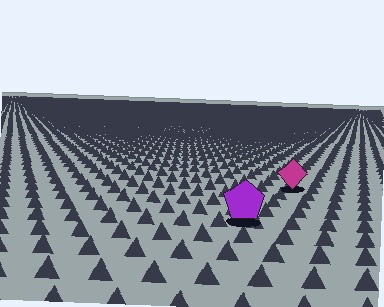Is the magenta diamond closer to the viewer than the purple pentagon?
No. The purple pentagon is closer — you can tell from the texture gradient: the ground texture is coarser near it.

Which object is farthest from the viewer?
The magenta diamond is farthest from the viewer. It appears smaller and the ground texture around it is denser.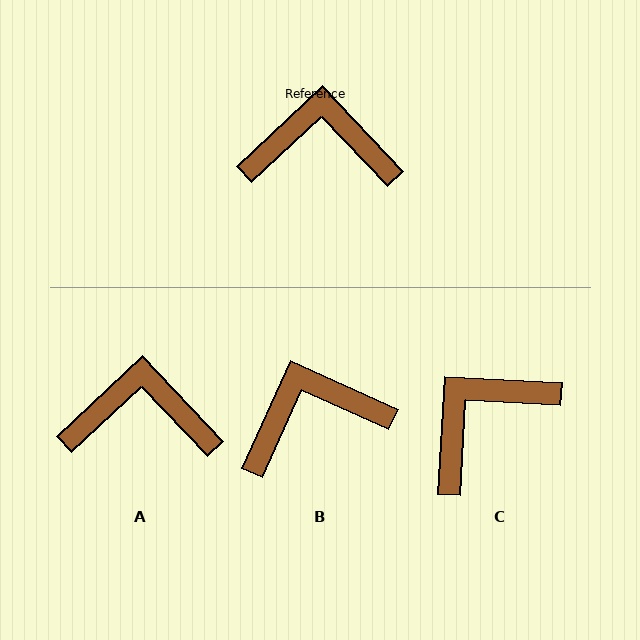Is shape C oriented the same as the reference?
No, it is off by about 44 degrees.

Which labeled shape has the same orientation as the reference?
A.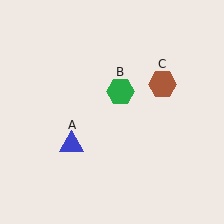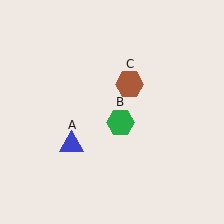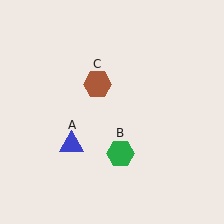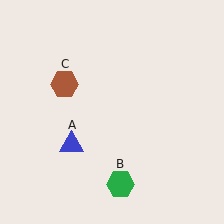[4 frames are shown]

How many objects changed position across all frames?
2 objects changed position: green hexagon (object B), brown hexagon (object C).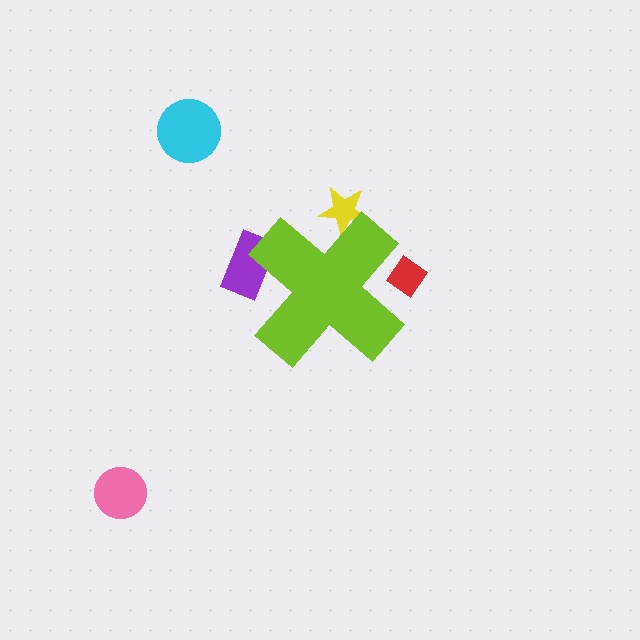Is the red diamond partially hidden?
Yes, the red diamond is partially hidden behind the lime cross.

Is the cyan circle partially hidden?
No, the cyan circle is fully visible.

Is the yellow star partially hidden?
Yes, the yellow star is partially hidden behind the lime cross.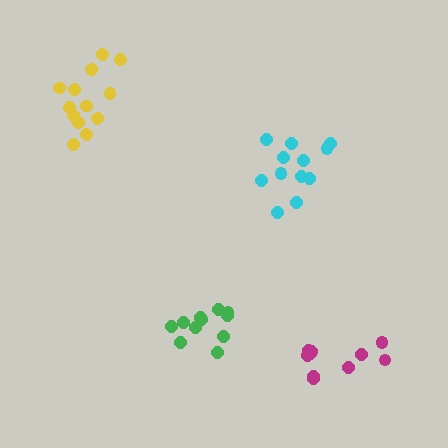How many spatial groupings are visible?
There are 4 spatial groupings.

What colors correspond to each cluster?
The clusters are colored: green, magenta, cyan, yellow.